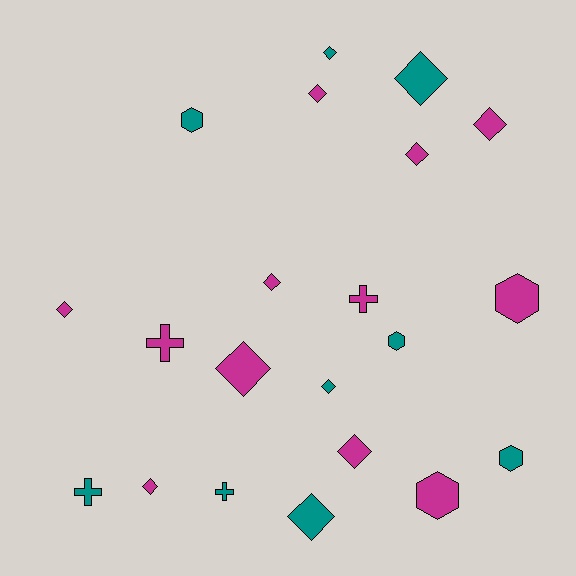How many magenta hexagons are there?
There are 2 magenta hexagons.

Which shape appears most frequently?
Diamond, with 12 objects.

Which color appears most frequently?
Magenta, with 12 objects.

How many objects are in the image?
There are 21 objects.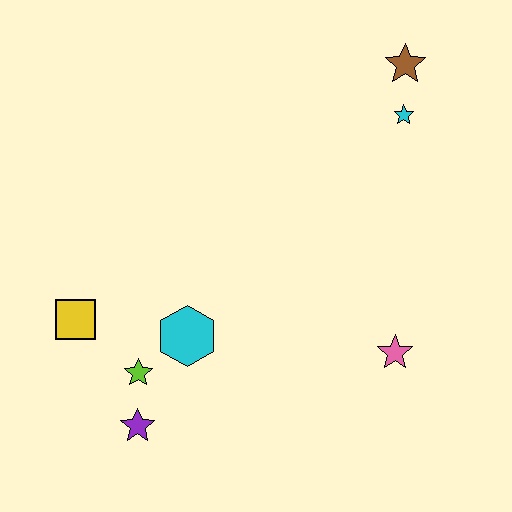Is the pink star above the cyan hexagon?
No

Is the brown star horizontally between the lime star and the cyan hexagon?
No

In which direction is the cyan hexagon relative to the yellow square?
The cyan hexagon is to the right of the yellow square.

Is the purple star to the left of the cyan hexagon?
Yes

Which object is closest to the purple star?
The lime star is closest to the purple star.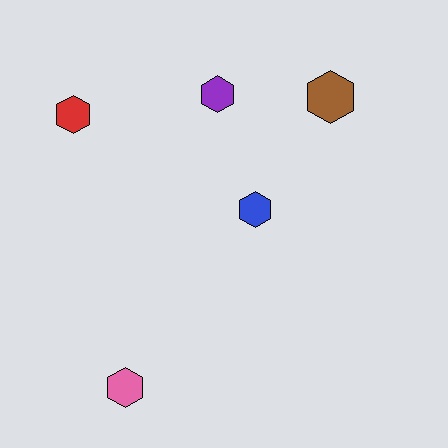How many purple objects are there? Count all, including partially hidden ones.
There is 1 purple object.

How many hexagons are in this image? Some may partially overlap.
There are 5 hexagons.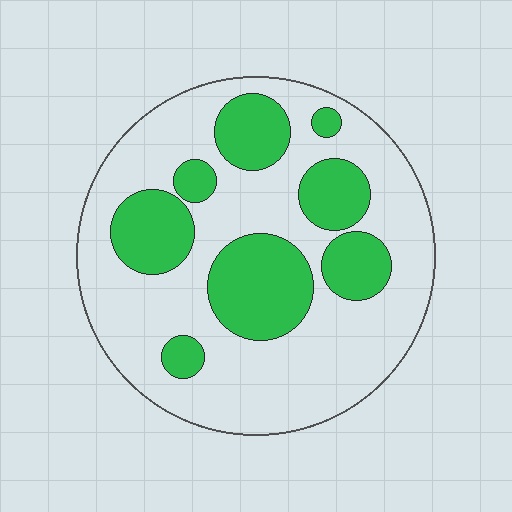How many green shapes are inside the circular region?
8.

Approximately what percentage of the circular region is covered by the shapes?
Approximately 30%.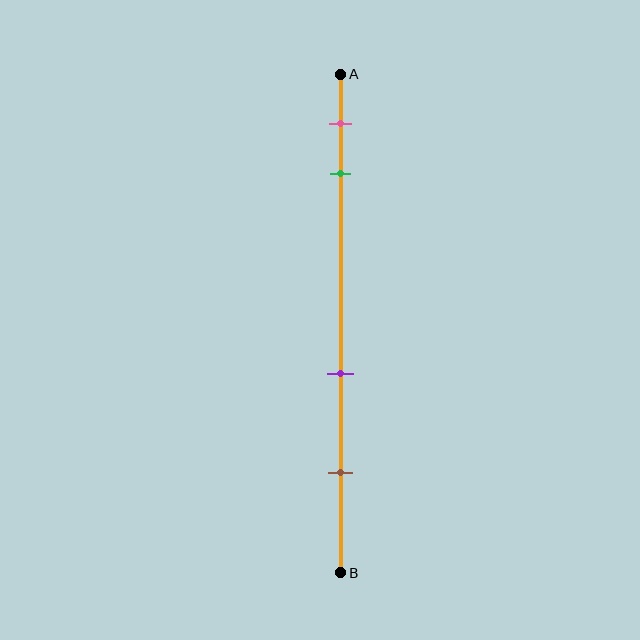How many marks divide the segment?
There are 4 marks dividing the segment.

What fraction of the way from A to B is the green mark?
The green mark is approximately 20% (0.2) of the way from A to B.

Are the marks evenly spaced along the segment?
No, the marks are not evenly spaced.